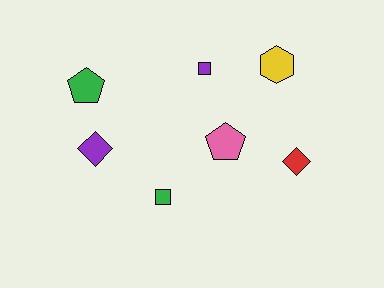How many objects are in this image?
There are 7 objects.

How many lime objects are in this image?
There are no lime objects.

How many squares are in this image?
There are 2 squares.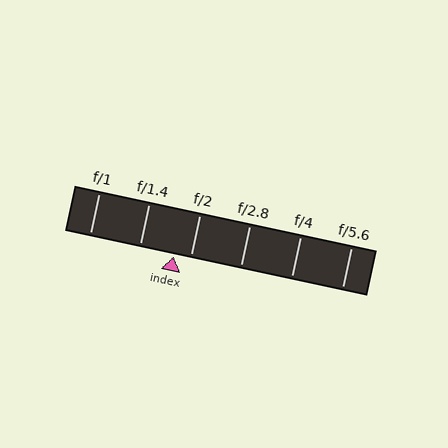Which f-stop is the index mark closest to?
The index mark is closest to f/2.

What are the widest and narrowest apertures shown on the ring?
The widest aperture shown is f/1 and the narrowest is f/5.6.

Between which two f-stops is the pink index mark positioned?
The index mark is between f/1.4 and f/2.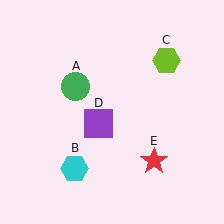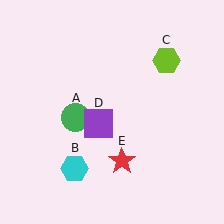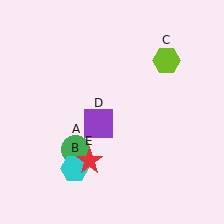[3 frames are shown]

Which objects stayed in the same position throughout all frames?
Cyan hexagon (object B) and lime hexagon (object C) and purple square (object D) remained stationary.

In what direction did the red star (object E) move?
The red star (object E) moved left.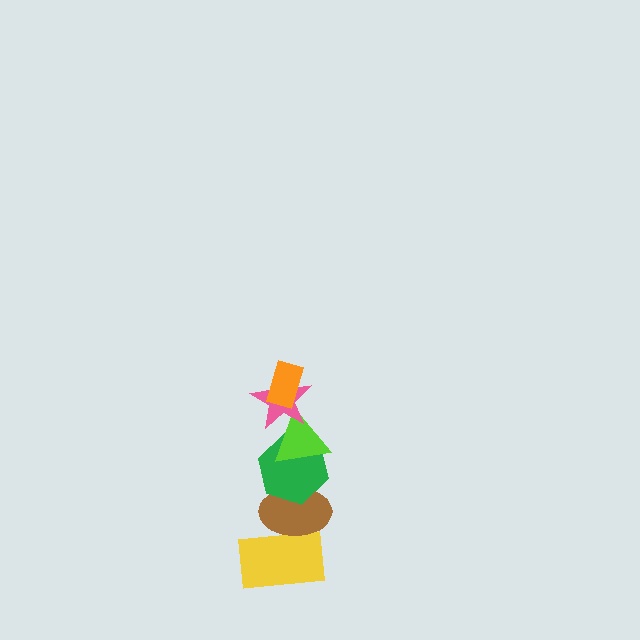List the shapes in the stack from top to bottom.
From top to bottom: the orange rectangle, the pink star, the lime triangle, the green hexagon, the brown ellipse, the yellow rectangle.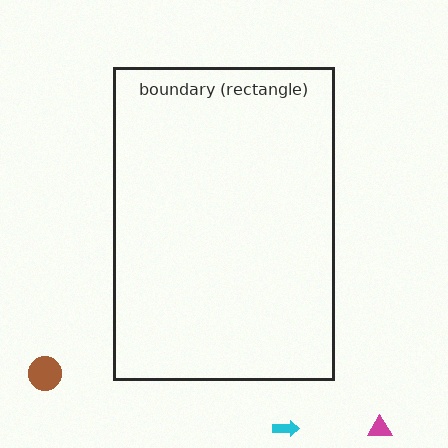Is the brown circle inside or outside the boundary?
Outside.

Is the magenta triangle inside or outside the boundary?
Outside.